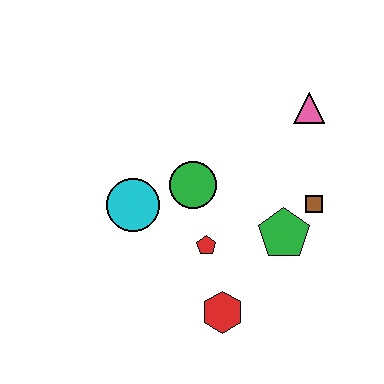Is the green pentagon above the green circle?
No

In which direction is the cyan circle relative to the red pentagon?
The cyan circle is to the left of the red pentagon.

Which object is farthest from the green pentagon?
The cyan circle is farthest from the green pentagon.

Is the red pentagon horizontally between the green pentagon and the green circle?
Yes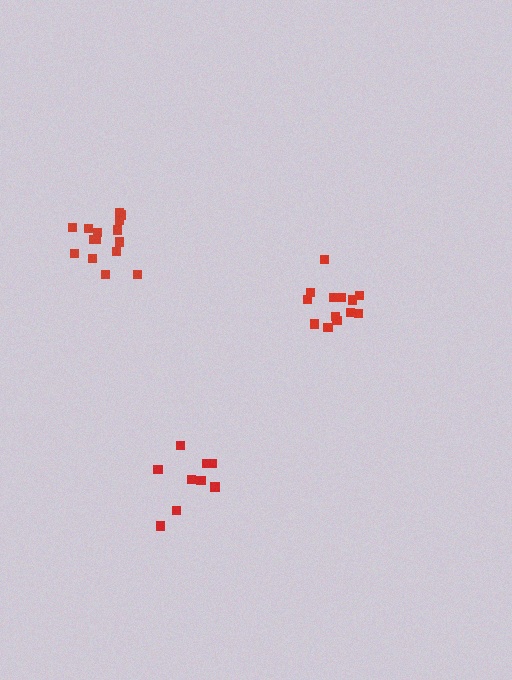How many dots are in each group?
Group 1: 13 dots, Group 2: 9 dots, Group 3: 15 dots (37 total).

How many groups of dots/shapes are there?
There are 3 groups.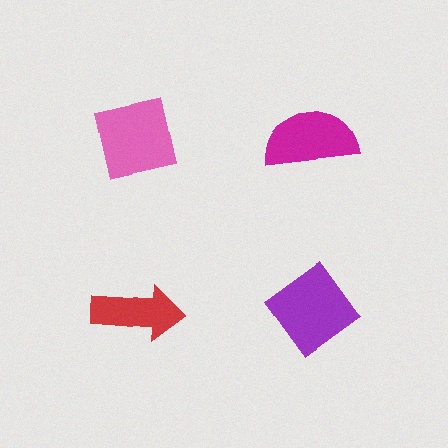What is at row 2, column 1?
A red arrow.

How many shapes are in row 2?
2 shapes.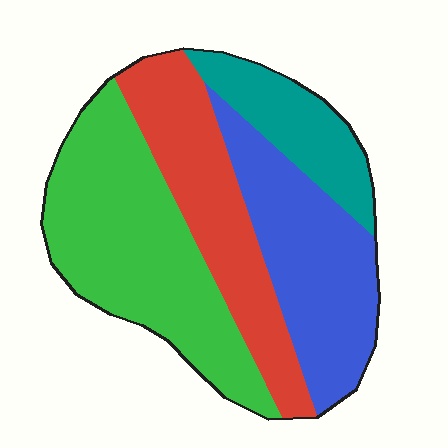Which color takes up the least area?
Teal, at roughly 15%.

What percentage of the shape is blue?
Blue takes up about one quarter (1/4) of the shape.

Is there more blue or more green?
Green.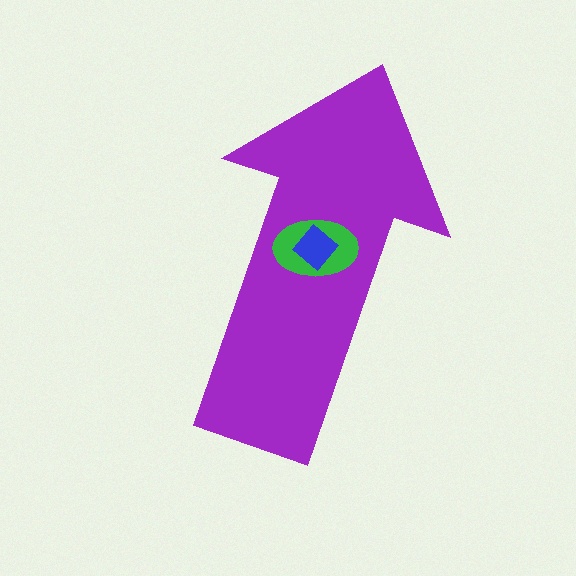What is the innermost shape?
The blue diamond.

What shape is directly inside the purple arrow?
The green ellipse.